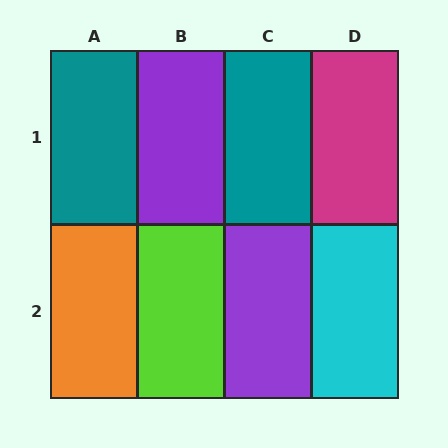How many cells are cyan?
1 cell is cyan.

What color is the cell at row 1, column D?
Magenta.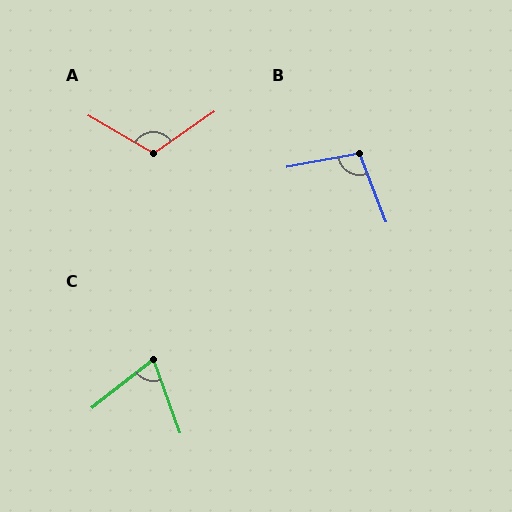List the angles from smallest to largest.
C (72°), B (101°), A (115°).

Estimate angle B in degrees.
Approximately 101 degrees.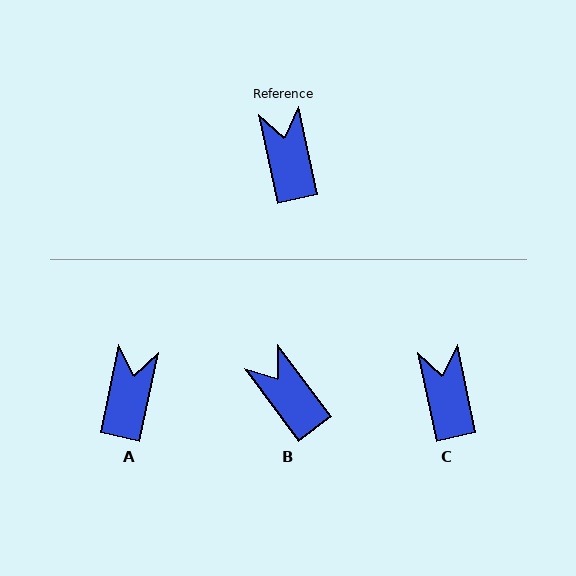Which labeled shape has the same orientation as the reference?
C.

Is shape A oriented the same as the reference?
No, it is off by about 24 degrees.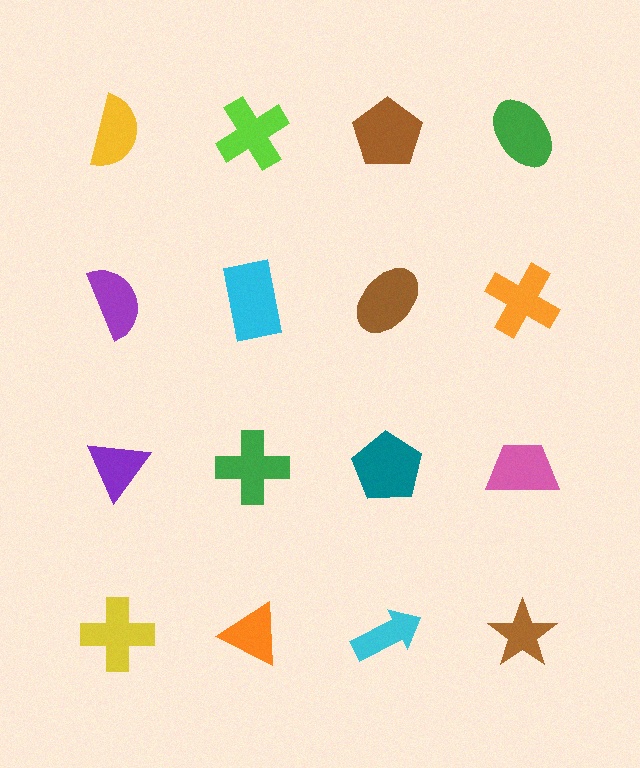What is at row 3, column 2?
A green cross.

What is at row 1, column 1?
A yellow semicircle.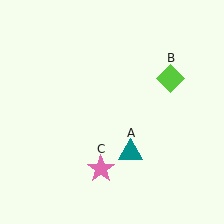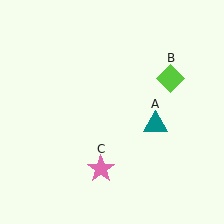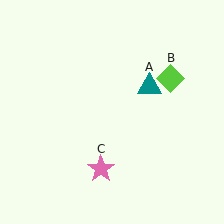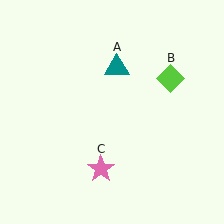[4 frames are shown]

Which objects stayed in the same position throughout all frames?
Lime diamond (object B) and pink star (object C) remained stationary.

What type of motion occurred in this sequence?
The teal triangle (object A) rotated counterclockwise around the center of the scene.